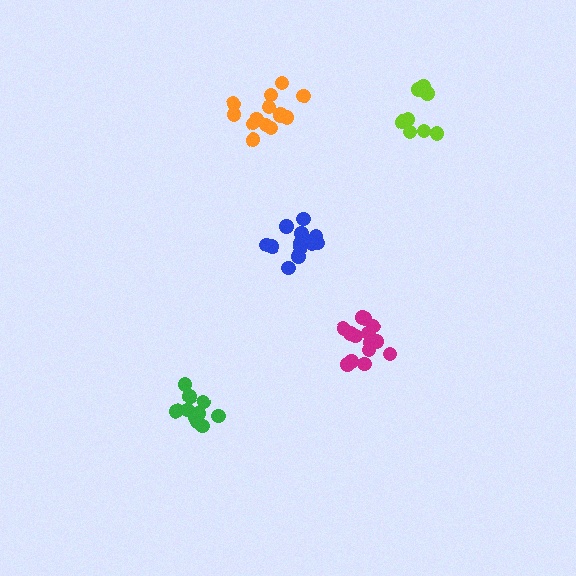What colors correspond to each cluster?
The clusters are colored: lime, orange, blue, magenta, green.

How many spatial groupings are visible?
There are 5 spatial groupings.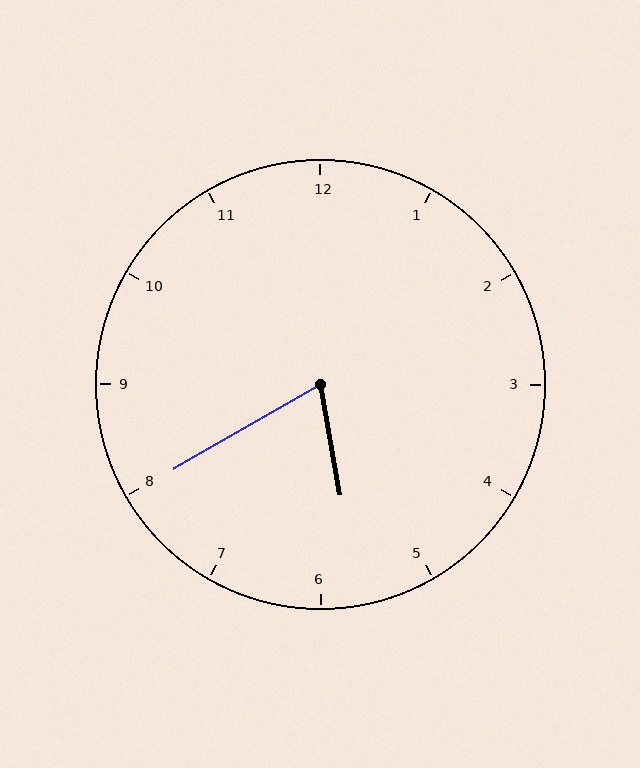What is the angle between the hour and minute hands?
Approximately 70 degrees.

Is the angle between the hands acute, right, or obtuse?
It is acute.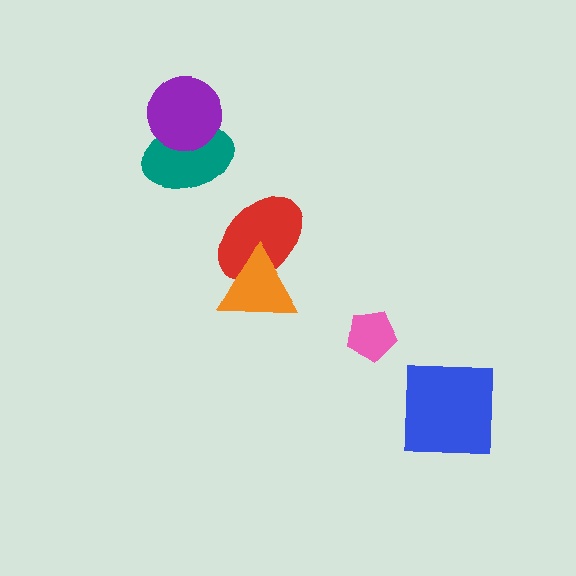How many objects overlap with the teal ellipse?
1 object overlaps with the teal ellipse.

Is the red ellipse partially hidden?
Yes, it is partially covered by another shape.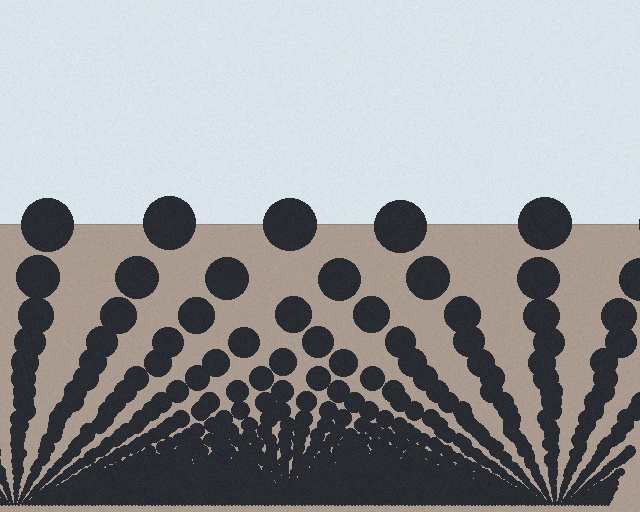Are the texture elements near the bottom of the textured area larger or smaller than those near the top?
Smaller. The gradient is inverted — elements near the bottom are smaller and denser.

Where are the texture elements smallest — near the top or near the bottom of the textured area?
Near the bottom.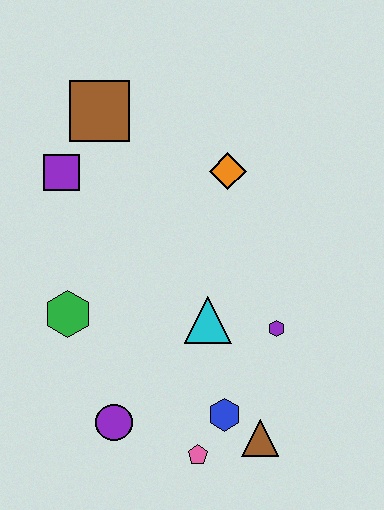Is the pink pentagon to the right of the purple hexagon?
No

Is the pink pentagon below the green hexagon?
Yes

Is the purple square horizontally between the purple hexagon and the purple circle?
No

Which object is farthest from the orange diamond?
The pink pentagon is farthest from the orange diamond.